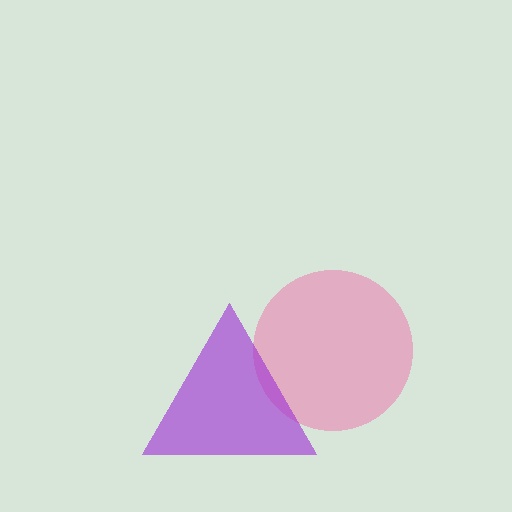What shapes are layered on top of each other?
The layered shapes are: a pink circle, a purple triangle.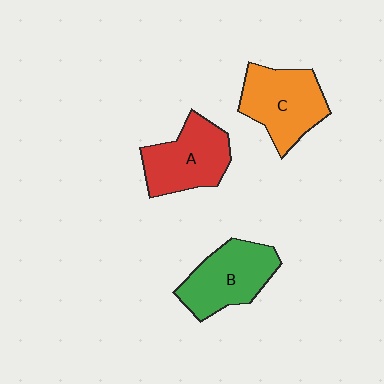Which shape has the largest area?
Shape C (orange).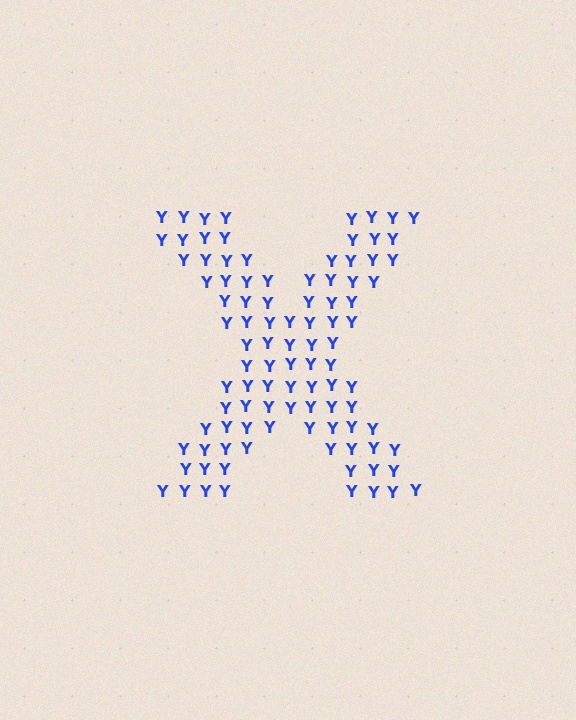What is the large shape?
The large shape is the letter X.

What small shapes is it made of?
It is made of small letter Y's.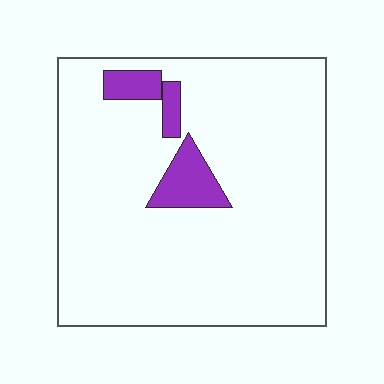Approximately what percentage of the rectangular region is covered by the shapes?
Approximately 10%.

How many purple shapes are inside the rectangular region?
3.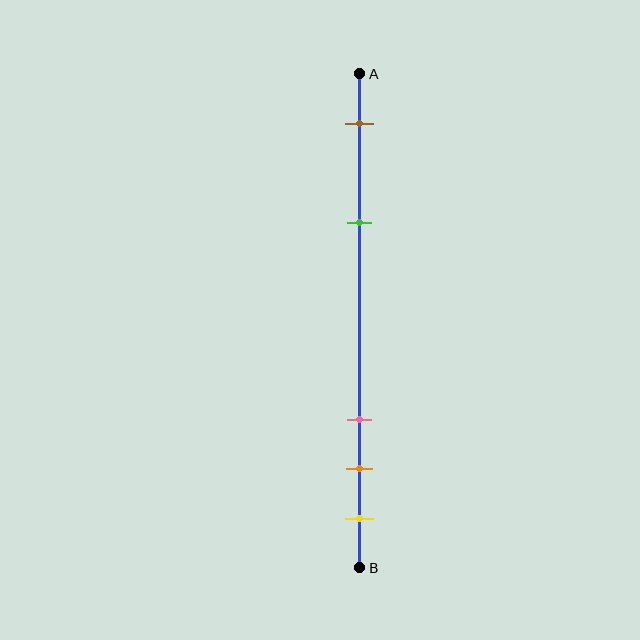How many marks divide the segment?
There are 5 marks dividing the segment.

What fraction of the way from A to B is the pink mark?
The pink mark is approximately 70% (0.7) of the way from A to B.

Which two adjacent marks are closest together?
The orange and yellow marks are the closest adjacent pair.